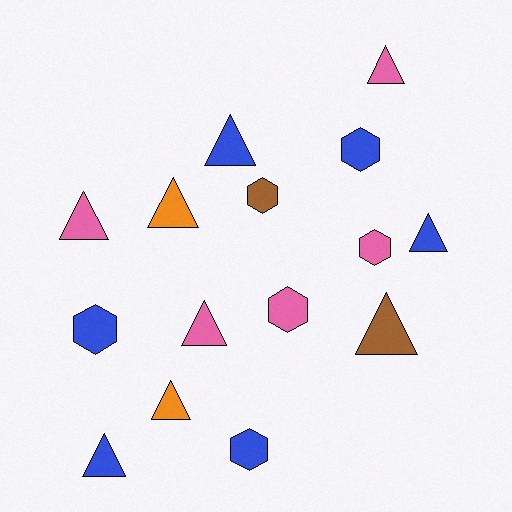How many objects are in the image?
There are 15 objects.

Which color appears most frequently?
Blue, with 6 objects.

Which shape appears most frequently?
Triangle, with 9 objects.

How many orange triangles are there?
There are 2 orange triangles.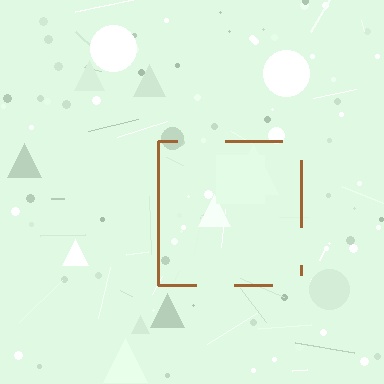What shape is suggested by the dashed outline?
The dashed outline suggests a square.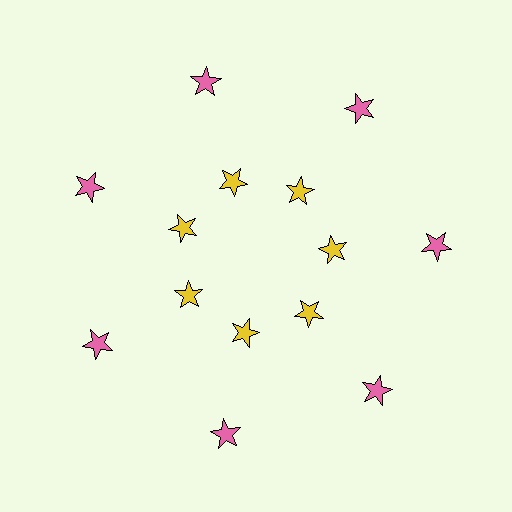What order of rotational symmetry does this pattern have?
This pattern has 7-fold rotational symmetry.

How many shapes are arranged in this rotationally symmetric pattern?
There are 14 shapes, arranged in 7 groups of 2.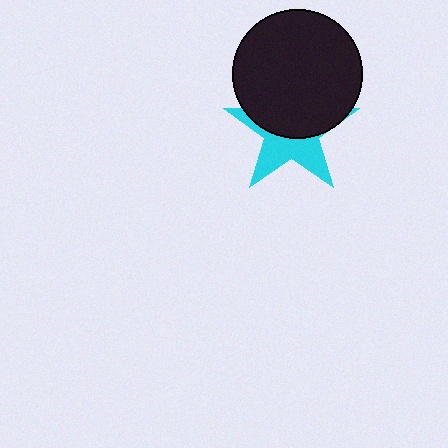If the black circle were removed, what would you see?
You would see the complete cyan star.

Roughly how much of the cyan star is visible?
A small part of it is visible (roughly 45%).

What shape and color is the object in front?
The object in front is a black circle.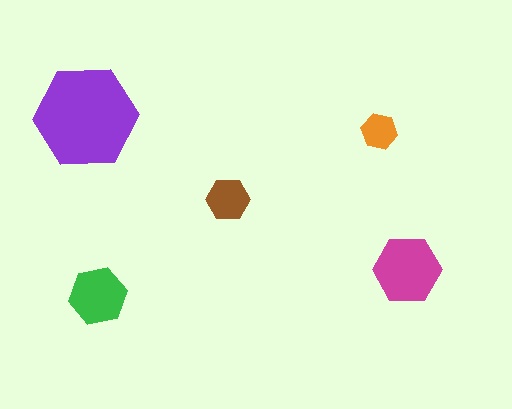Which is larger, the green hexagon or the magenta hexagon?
The magenta one.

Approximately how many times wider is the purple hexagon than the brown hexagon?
About 2.5 times wider.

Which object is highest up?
The purple hexagon is topmost.